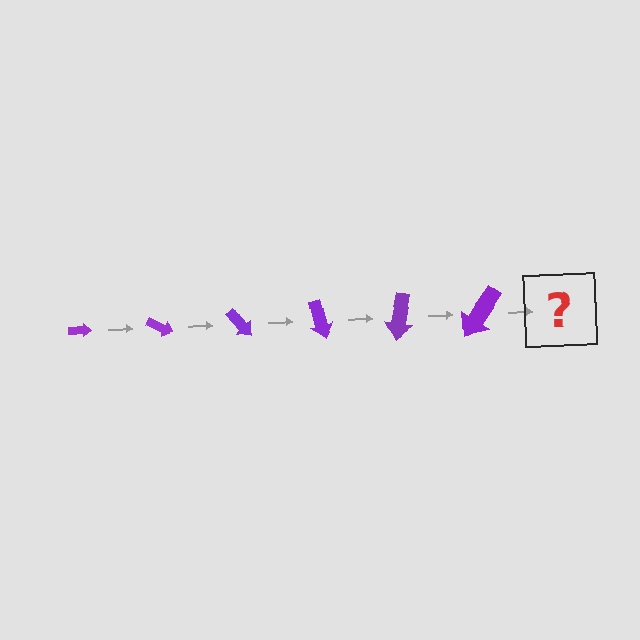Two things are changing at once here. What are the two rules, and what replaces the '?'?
The two rules are that the arrow grows larger each step and it rotates 25 degrees each step. The '?' should be an arrow, larger than the previous one and rotated 150 degrees from the start.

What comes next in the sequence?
The next element should be an arrow, larger than the previous one and rotated 150 degrees from the start.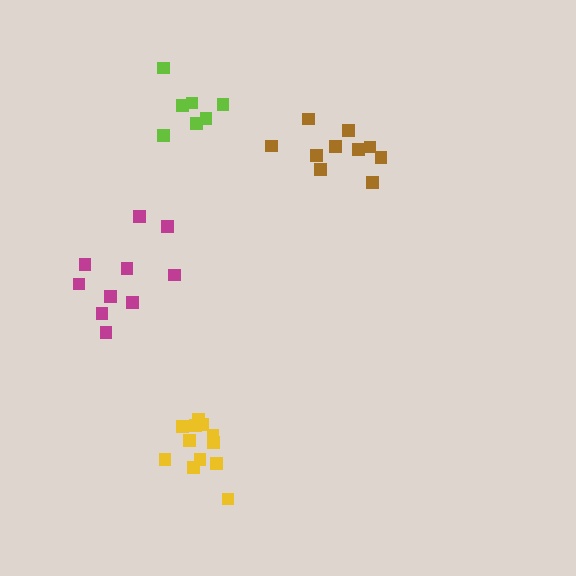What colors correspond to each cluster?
The clusters are colored: lime, brown, magenta, yellow.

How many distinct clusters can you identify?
There are 4 distinct clusters.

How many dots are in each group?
Group 1: 7 dots, Group 2: 10 dots, Group 3: 10 dots, Group 4: 12 dots (39 total).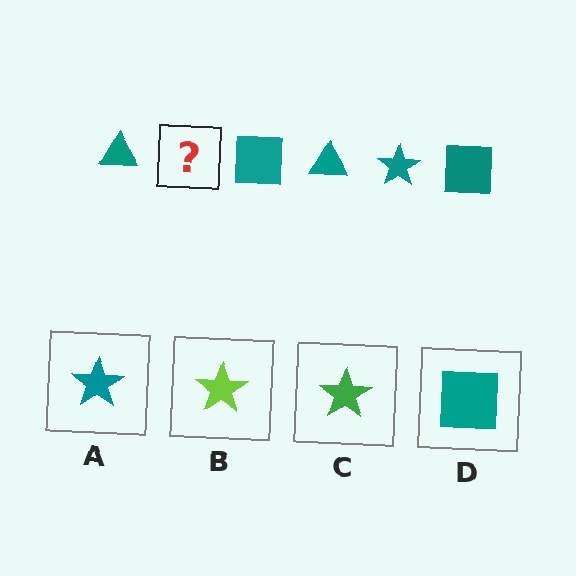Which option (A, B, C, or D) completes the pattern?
A.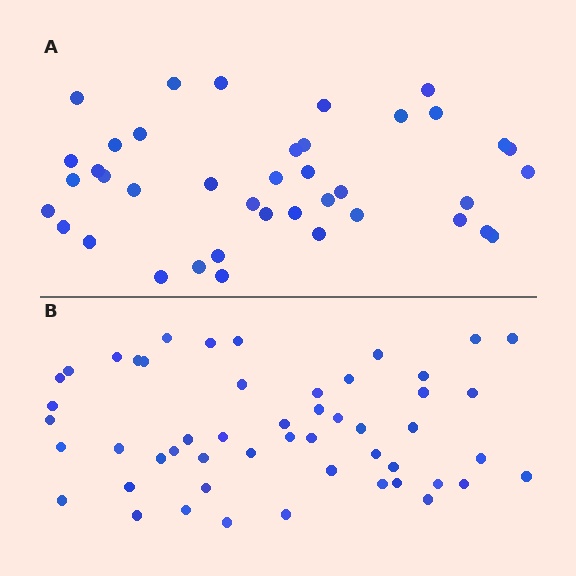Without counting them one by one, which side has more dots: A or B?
Region B (the bottom region) has more dots.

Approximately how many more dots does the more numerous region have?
Region B has roughly 12 or so more dots than region A.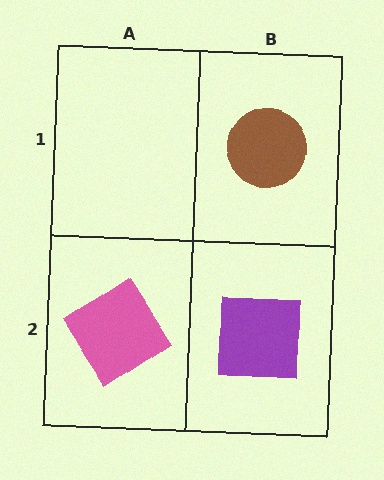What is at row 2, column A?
A pink diamond.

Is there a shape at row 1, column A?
No, that cell is empty.